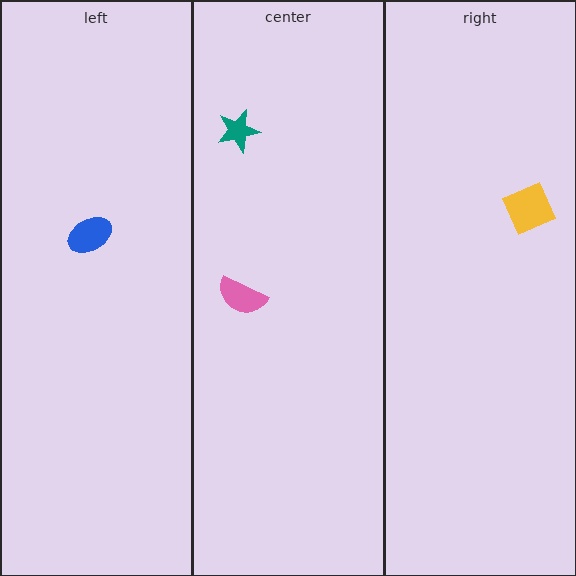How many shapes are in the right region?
1.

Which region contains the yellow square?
The right region.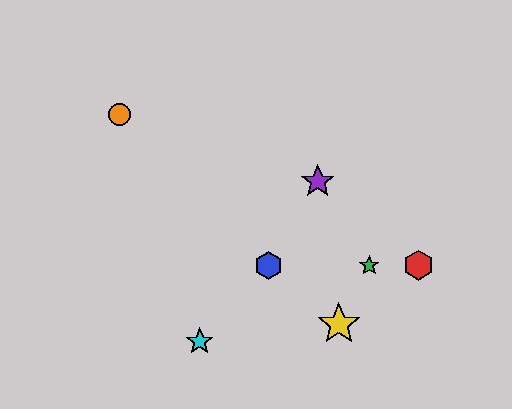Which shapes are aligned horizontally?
The red hexagon, the blue hexagon, the green star are aligned horizontally.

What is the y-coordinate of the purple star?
The purple star is at y≈181.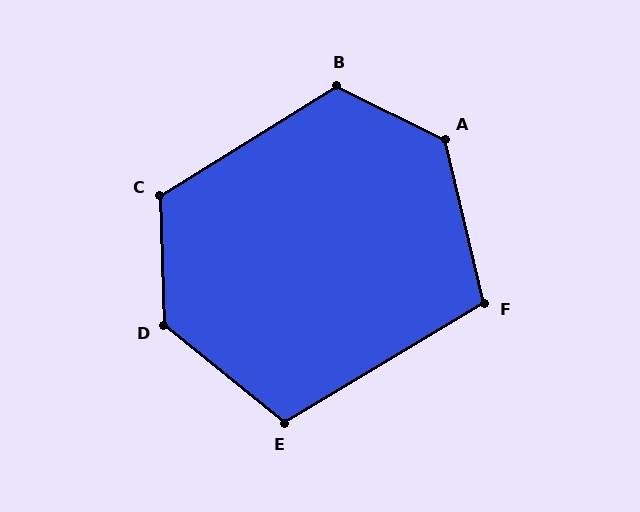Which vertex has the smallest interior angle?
F, at approximately 108 degrees.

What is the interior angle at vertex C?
Approximately 120 degrees (obtuse).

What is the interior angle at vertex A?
Approximately 130 degrees (obtuse).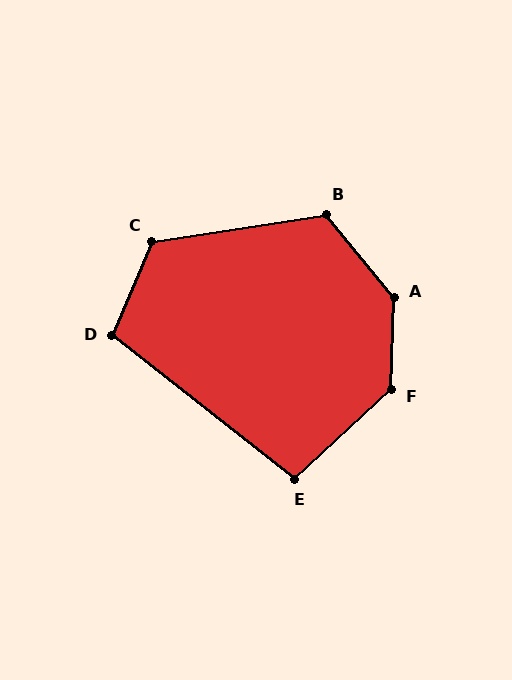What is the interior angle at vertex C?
Approximately 121 degrees (obtuse).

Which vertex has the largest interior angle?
A, at approximately 140 degrees.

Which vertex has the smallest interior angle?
E, at approximately 99 degrees.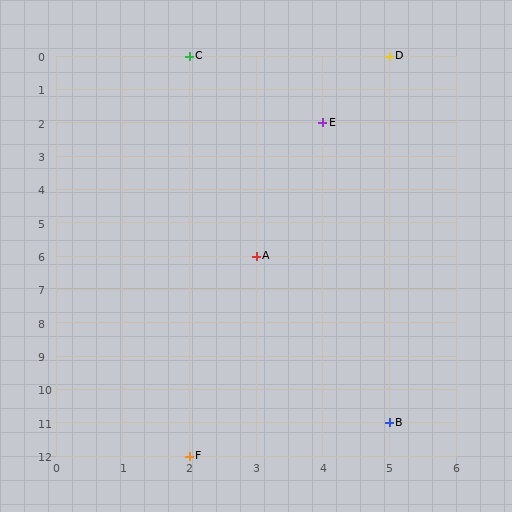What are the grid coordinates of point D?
Point D is at grid coordinates (5, 0).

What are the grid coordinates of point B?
Point B is at grid coordinates (5, 11).